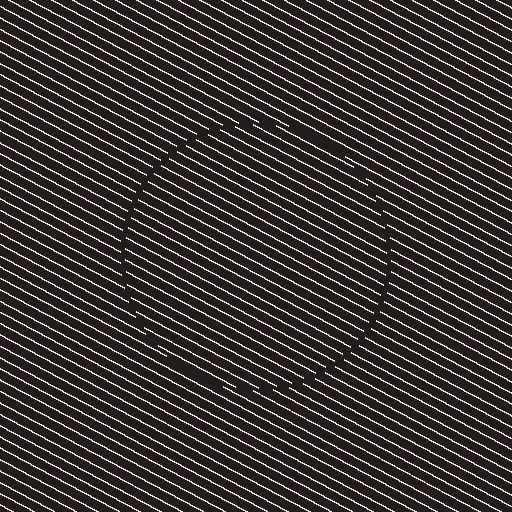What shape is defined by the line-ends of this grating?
An illusory circle. The interior of the shape contains the same grating, shifted by half a period — the contour is defined by the phase discontinuity where line-ends from the inner and outer gratings abut.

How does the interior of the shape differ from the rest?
The interior of the shape contains the same grating, shifted by half a period — the contour is defined by the phase discontinuity where line-ends from the inner and outer gratings abut.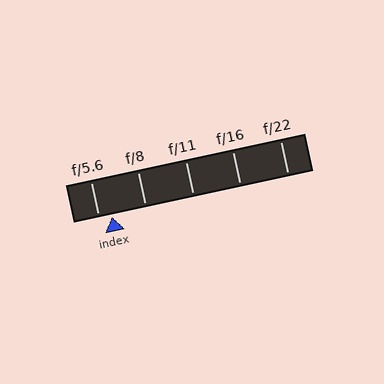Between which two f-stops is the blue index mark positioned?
The index mark is between f/5.6 and f/8.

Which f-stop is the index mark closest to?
The index mark is closest to f/5.6.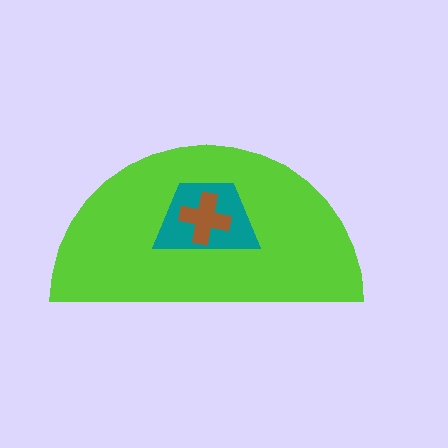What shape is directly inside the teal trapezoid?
The brown cross.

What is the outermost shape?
The lime semicircle.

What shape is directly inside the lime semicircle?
The teal trapezoid.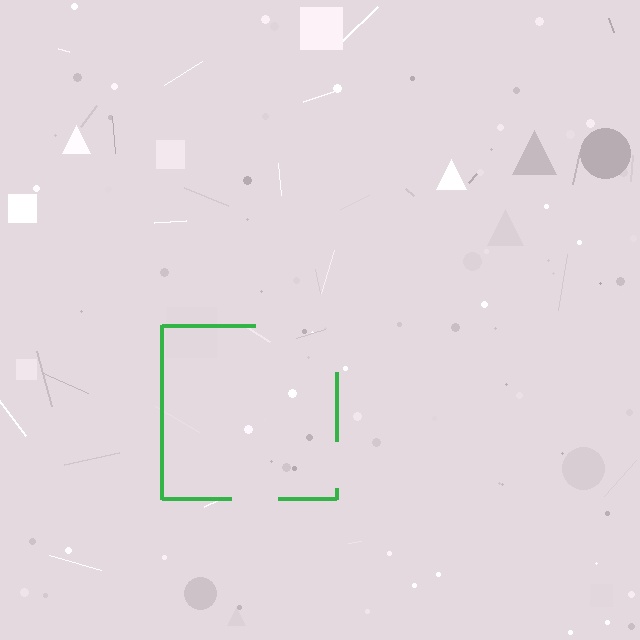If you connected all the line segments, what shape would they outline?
They would outline a square.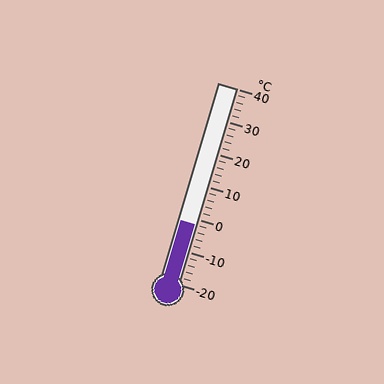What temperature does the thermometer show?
The thermometer shows approximately -2°C.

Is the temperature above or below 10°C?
The temperature is below 10°C.